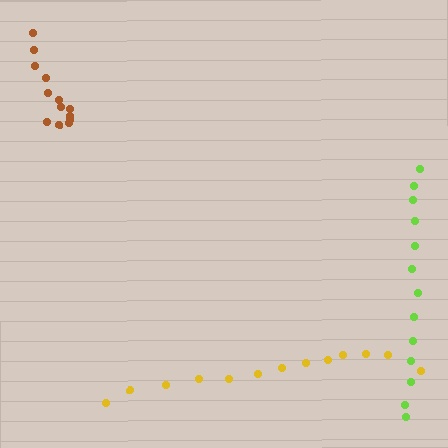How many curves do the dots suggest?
There are 3 distinct paths.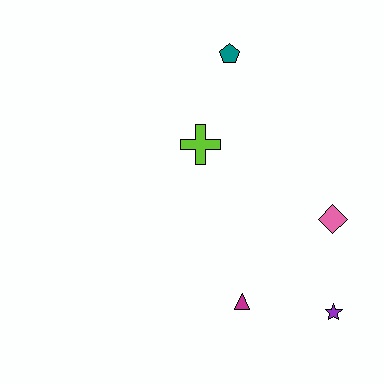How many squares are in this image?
There are no squares.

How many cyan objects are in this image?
There are no cyan objects.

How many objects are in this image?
There are 5 objects.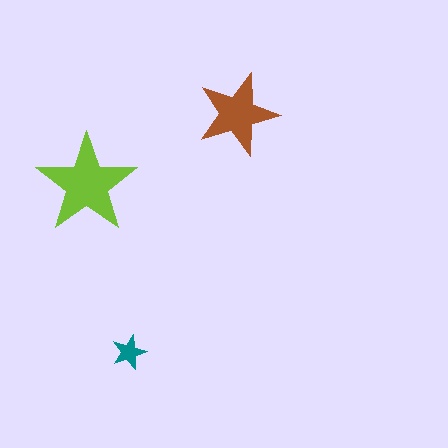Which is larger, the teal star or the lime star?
The lime one.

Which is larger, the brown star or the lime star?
The lime one.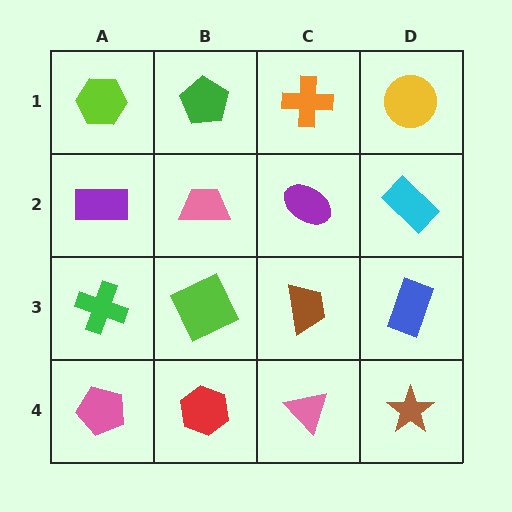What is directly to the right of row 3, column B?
A brown trapezoid.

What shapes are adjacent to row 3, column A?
A purple rectangle (row 2, column A), a pink pentagon (row 4, column A), a lime square (row 3, column B).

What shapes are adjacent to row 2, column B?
A green pentagon (row 1, column B), a lime square (row 3, column B), a purple rectangle (row 2, column A), a purple ellipse (row 2, column C).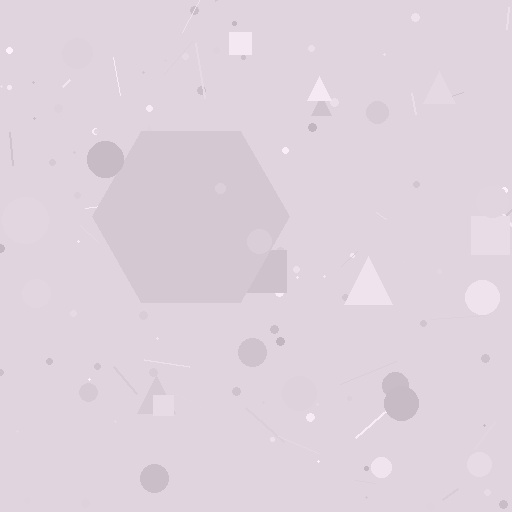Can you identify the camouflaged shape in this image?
The camouflaged shape is a hexagon.